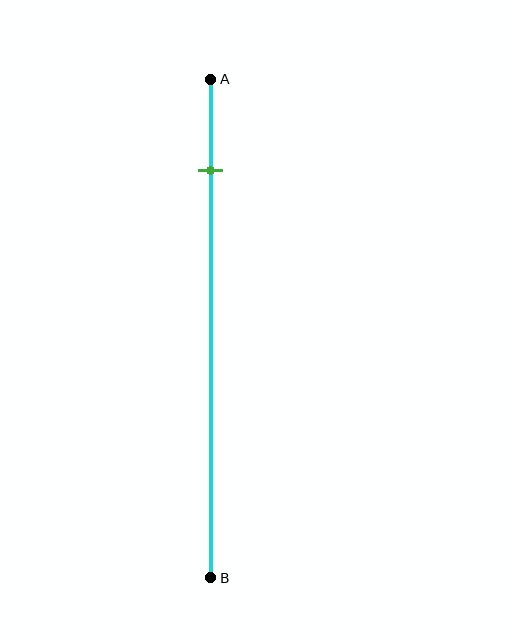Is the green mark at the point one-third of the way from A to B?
No, the mark is at about 20% from A, not at the 33% one-third point.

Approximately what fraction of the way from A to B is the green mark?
The green mark is approximately 20% of the way from A to B.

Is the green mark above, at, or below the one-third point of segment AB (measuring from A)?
The green mark is above the one-third point of segment AB.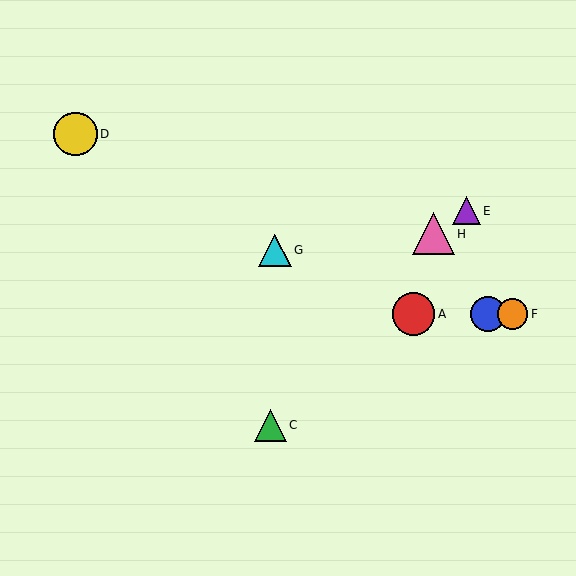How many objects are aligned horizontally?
3 objects (A, B, F) are aligned horizontally.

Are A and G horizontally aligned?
No, A is at y≈314 and G is at y≈250.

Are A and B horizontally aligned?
Yes, both are at y≈314.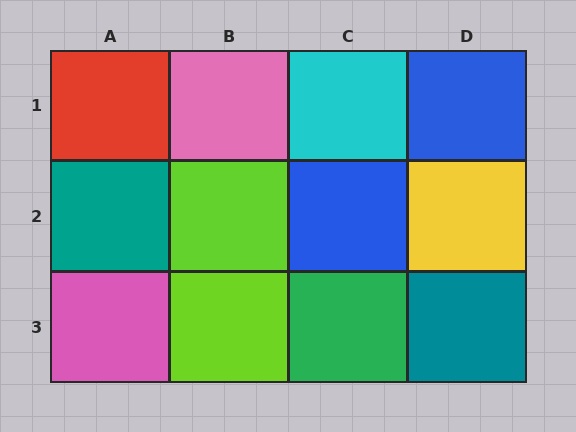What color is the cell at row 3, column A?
Pink.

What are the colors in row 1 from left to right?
Red, pink, cyan, blue.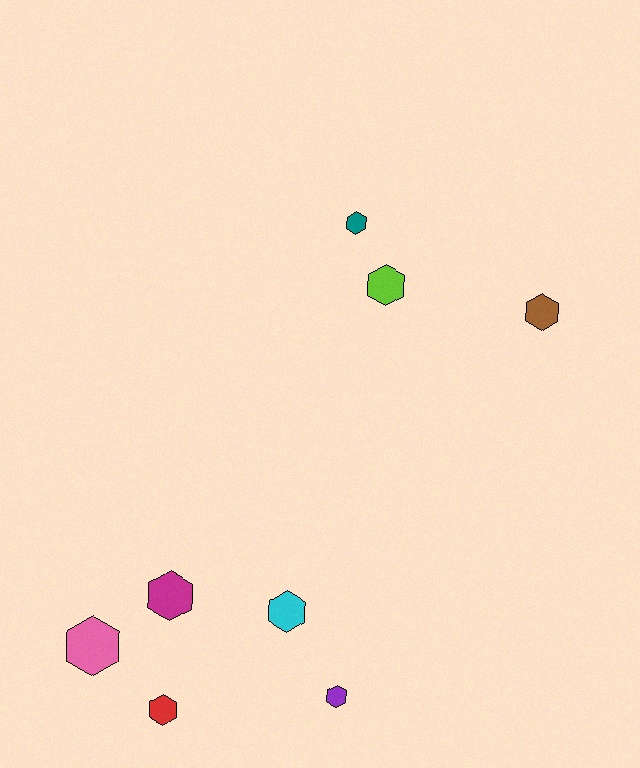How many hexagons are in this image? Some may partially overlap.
There are 8 hexagons.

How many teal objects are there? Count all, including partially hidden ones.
There is 1 teal object.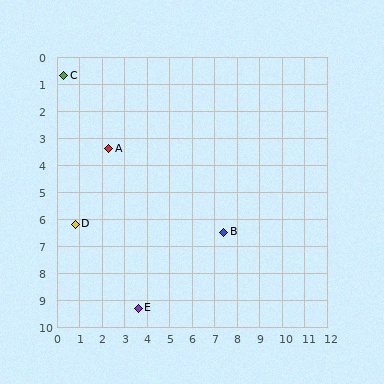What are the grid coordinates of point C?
Point C is at approximately (0.3, 0.7).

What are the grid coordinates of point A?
Point A is at approximately (2.3, 3.4).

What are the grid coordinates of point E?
Point E is at approximately (3.6, 9.3).